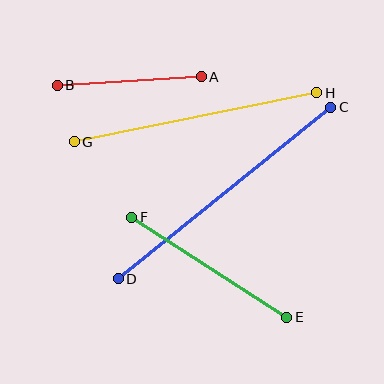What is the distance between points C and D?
The distance is approximately 273 pixels.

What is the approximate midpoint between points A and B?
The midpoint is at approximately (129, 81) pixels.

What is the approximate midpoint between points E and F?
The midpoint is at approximately (209, 267) pixels.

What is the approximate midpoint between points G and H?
The midpoint is at approximately (196, 117) pixels.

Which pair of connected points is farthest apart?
Points C and D are farthest apart.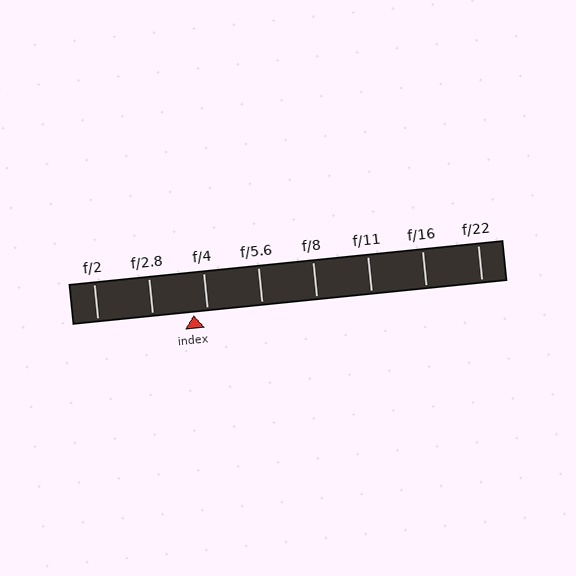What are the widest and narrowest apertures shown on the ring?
The widest aperture shown is f/2 and the narrowest is f/22.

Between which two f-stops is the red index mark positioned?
The index mark is between f/2.8 and f/4.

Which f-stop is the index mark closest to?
The index mark is closest to f/4.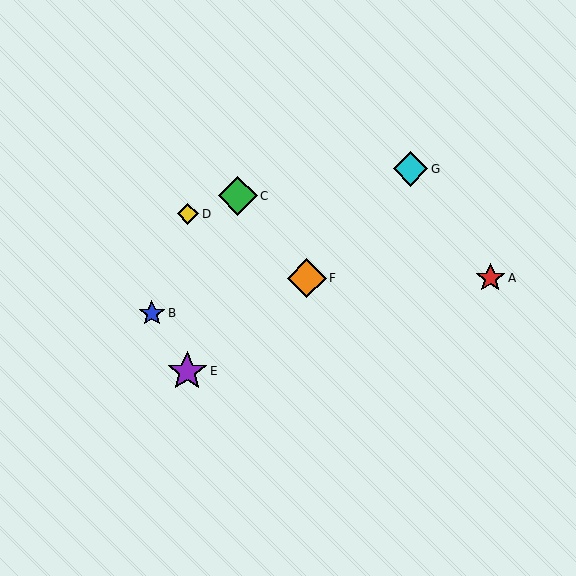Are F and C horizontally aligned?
No, F is at y≈278 and C is at y≈196.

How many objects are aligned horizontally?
2 objects (A, F) are aligned horizontally.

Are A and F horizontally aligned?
Yes, both are at y≈278.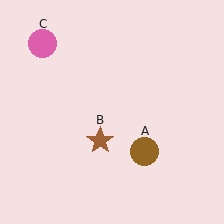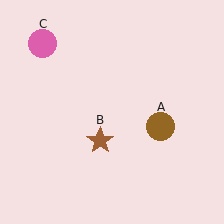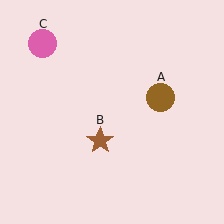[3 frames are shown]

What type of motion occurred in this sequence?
The brown circle (object A) rotated counterclockwise around the center of the scene.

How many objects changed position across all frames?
1 object changed position: brown circle (object A).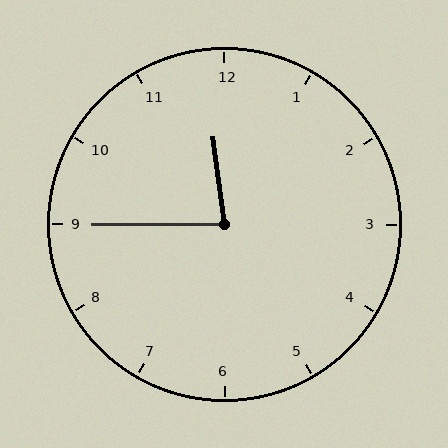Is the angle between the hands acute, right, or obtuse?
It is acute.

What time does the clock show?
11:45.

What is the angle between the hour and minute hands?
Approximately 82 degrees.